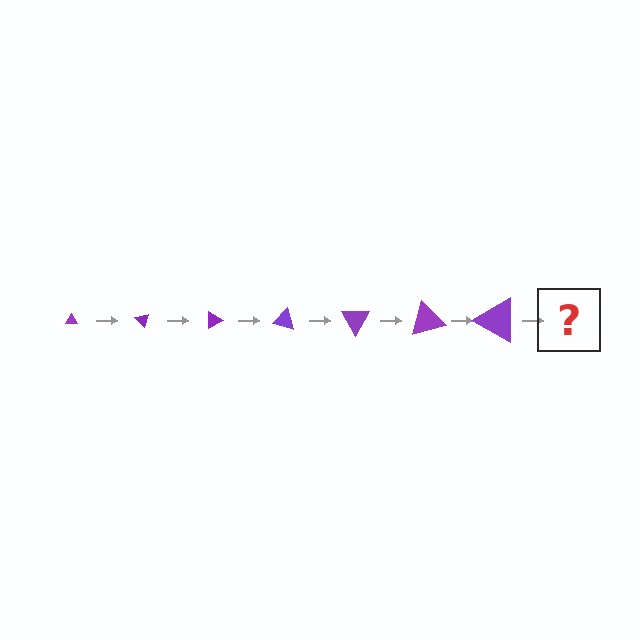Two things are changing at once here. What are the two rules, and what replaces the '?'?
The two rules are that the triangle grows larger each step and it rotates 45 degrees each step. The '?' should be a triangle, larger than the previous one and rotated 315 degrees from the start.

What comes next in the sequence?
The next element should be a triangle, larger than the previous one and rotated 315 degrees from the start.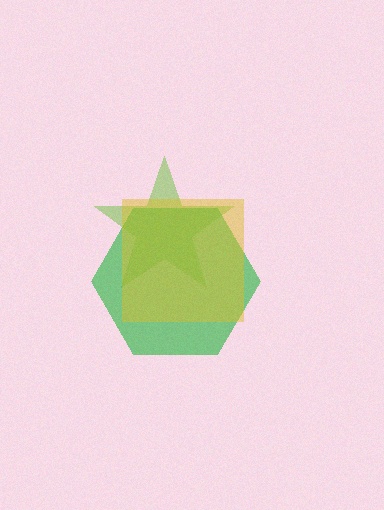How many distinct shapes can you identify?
There are 3 distinct shapes: a lime star, a green hexagon, a yellow square.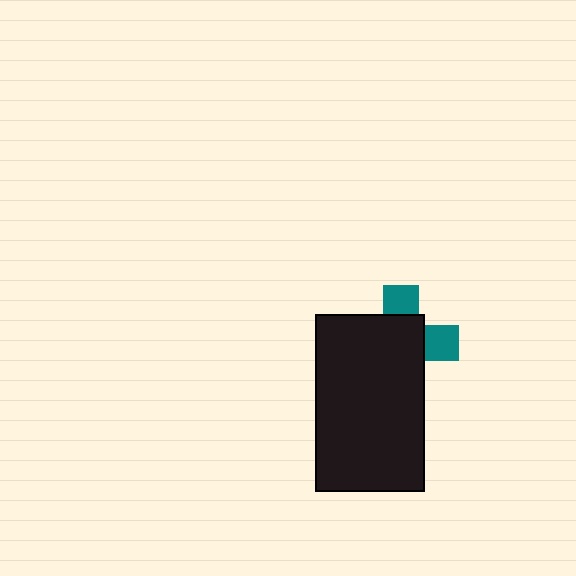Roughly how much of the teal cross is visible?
A small part of it is visible (roughly 32%).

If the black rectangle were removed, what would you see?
You would see the complete teal cross.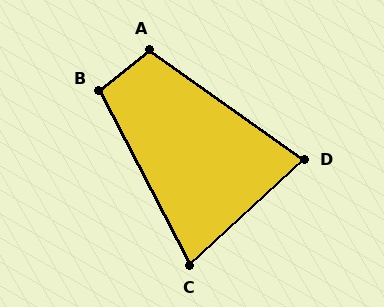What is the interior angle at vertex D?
Approximately 78 degrees (acute).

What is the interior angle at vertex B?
Approximately 102 degrees (obtuse).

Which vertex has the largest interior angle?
A, at approximately 105 degrees.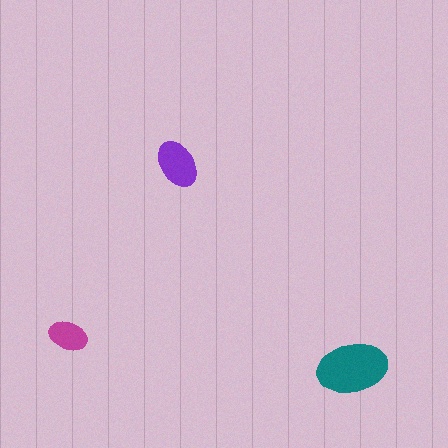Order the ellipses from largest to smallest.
the teal one, the purple one, the magenta one.